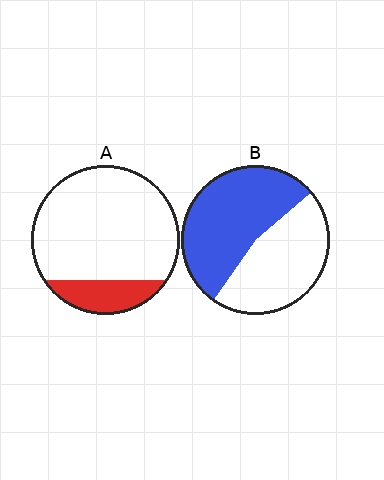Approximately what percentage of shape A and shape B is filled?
A is approximately 20% and B is approximately 55%.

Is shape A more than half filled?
No.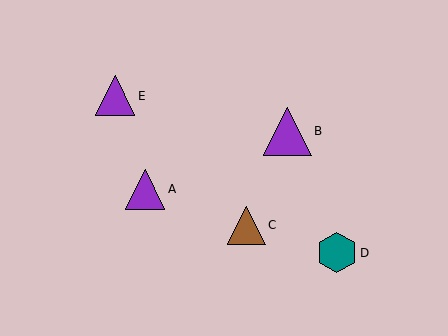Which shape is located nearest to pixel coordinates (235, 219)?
The brown triangle (labeled C) at (246, 226) is nearest to that location.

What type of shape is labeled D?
Shape D is a teal hexagon.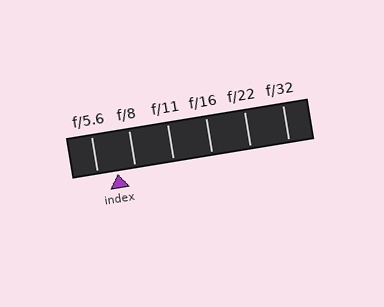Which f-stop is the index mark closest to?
The index mark is closest to f/8.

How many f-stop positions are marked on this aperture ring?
There are 6 f-stop positions marked.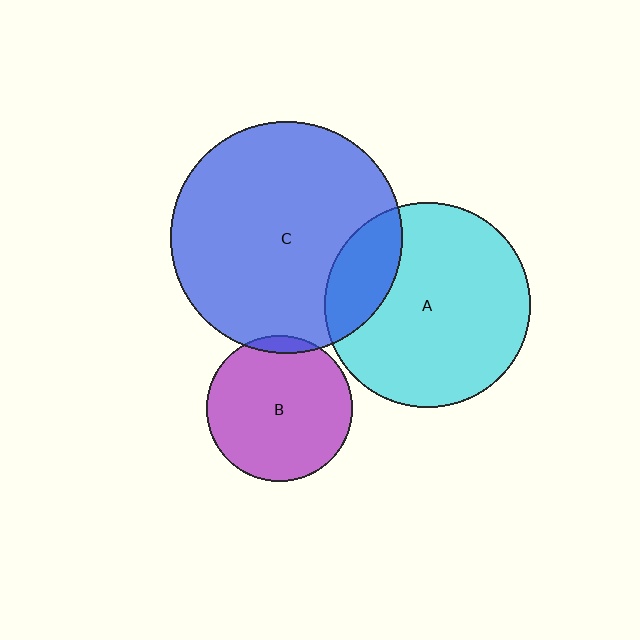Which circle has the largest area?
Circle C (blue).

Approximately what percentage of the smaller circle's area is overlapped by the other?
Approximately 20%.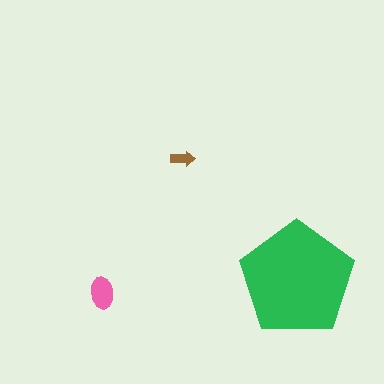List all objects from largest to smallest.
The green pentagon, the pink ellipse, the brown arrow.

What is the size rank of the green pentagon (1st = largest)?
1st.